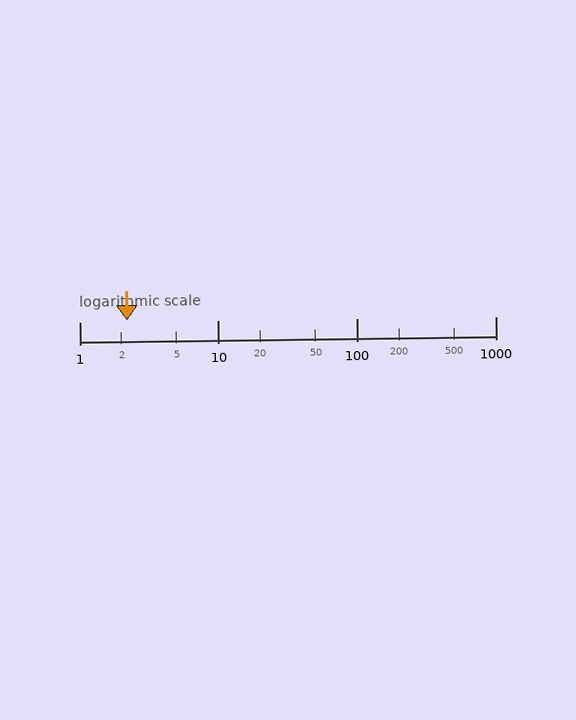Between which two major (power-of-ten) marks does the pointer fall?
The pointer is between 1 and 10.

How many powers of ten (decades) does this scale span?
The scale spans 3 decades, from 1 to 1000.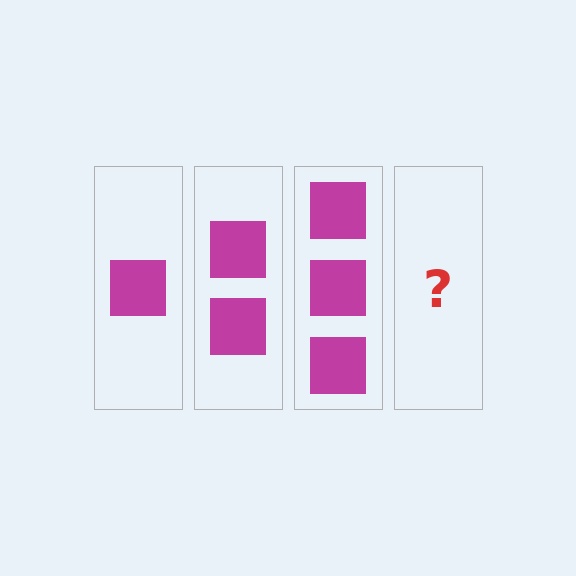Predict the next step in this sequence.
The next step is 4 squares.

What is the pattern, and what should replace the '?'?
The pattern is that each step adds one more square. The '?' should be 4 squares.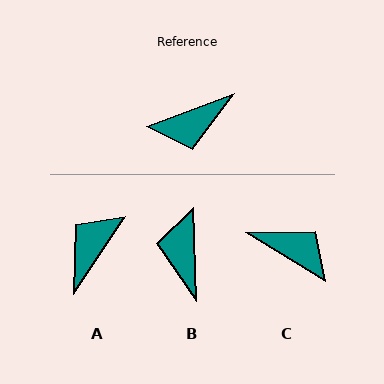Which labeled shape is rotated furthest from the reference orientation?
A, about 144 degrees away.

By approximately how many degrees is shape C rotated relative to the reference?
Approximately 127 degrees counter-clockwise.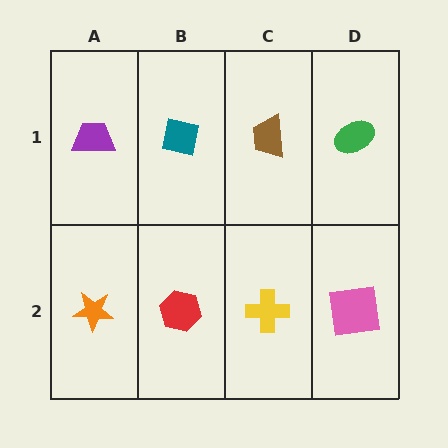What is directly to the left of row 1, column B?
A purple trapezoid.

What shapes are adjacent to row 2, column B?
A teal square (row 1, column B), an orange star (row 2, column A), a yellow cross (row 2, column C).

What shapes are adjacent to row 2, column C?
A brown trapezoid (row 1, column C), a red hexagon (row 2, column B), a pink square (row 2, column D).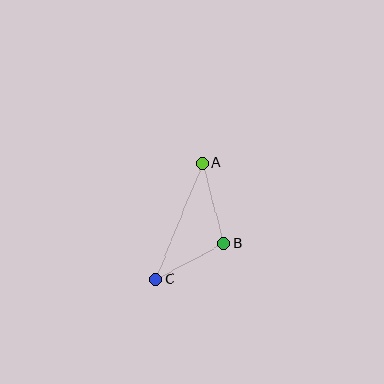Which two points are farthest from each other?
Points A and C are farthest from each other.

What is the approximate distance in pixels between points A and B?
The distance between A and B is approximately 83 pixels.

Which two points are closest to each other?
Points B and C are closest to each other.